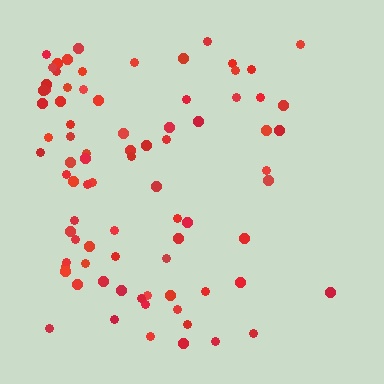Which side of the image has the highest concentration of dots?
The left.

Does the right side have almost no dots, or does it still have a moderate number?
Still a moderate number, just noticeably fewer than the left.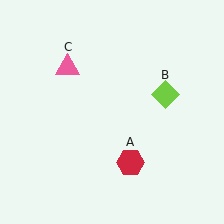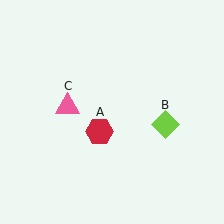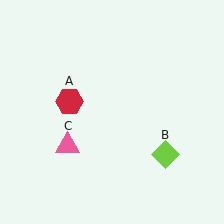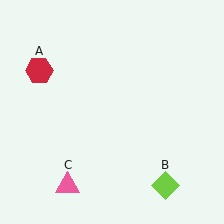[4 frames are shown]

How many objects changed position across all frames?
3 objects changed position: red hexagon (object A), lime diamond (object B), pink triangle (object C).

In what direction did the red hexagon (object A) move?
The red hexagon (object A) moved up and to the left.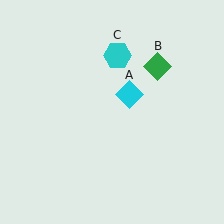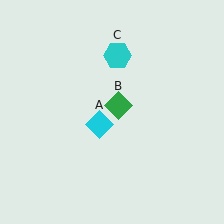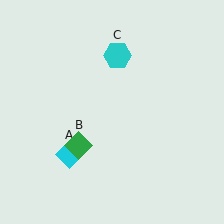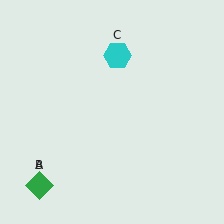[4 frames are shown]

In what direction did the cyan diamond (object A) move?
The cyan diamond (object A) moved down and to the left.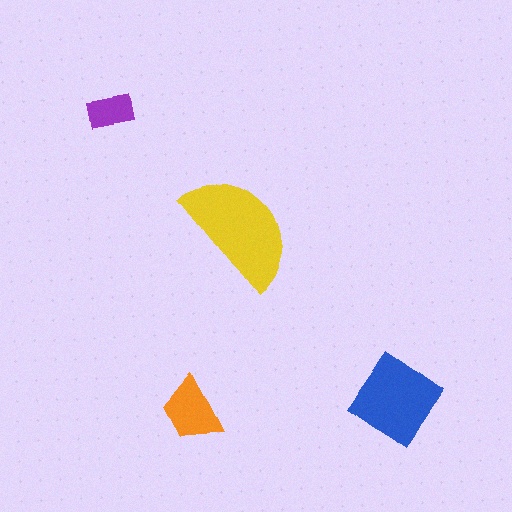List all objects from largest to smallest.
The yellow semicircle, the blue diamond, the orange trapezoid, the purple rectangle.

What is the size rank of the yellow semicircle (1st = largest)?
1st.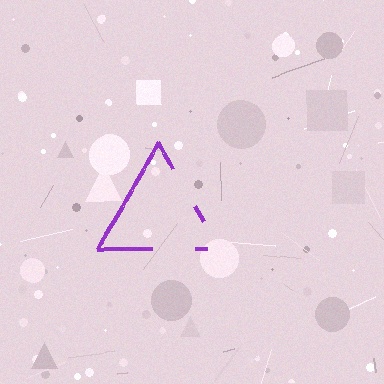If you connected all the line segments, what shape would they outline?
They would outline a triangle.